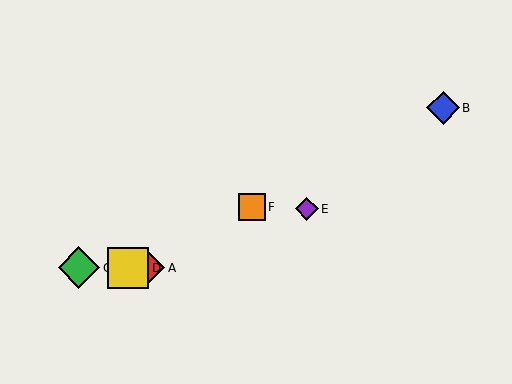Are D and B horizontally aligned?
No, D is at y≈268 and B is at y≈108.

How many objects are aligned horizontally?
3 objects (A, C, D) are aligned horizontally.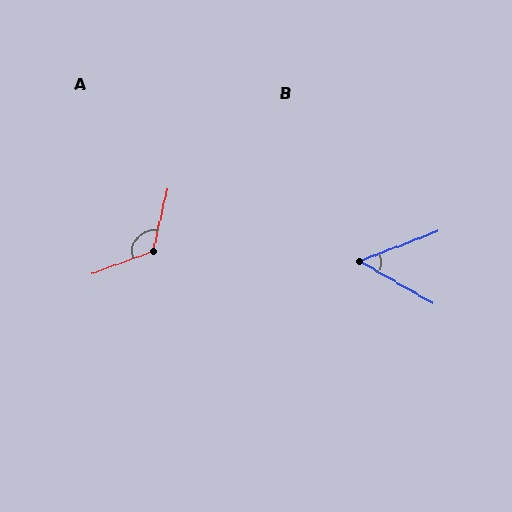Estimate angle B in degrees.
Approximately 50 degrees.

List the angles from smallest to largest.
B (50°), A (123°).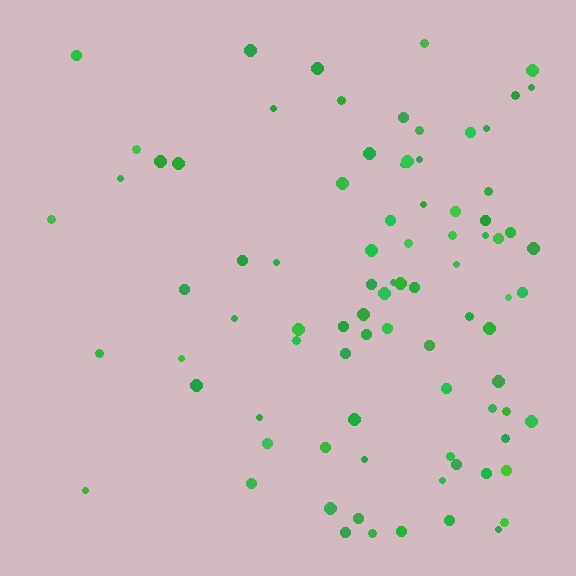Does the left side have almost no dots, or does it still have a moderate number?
Still a moderate number, just noticeably fewer than the right.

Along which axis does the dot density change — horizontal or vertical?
Horizontal.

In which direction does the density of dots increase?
From left to right, with the right side densest.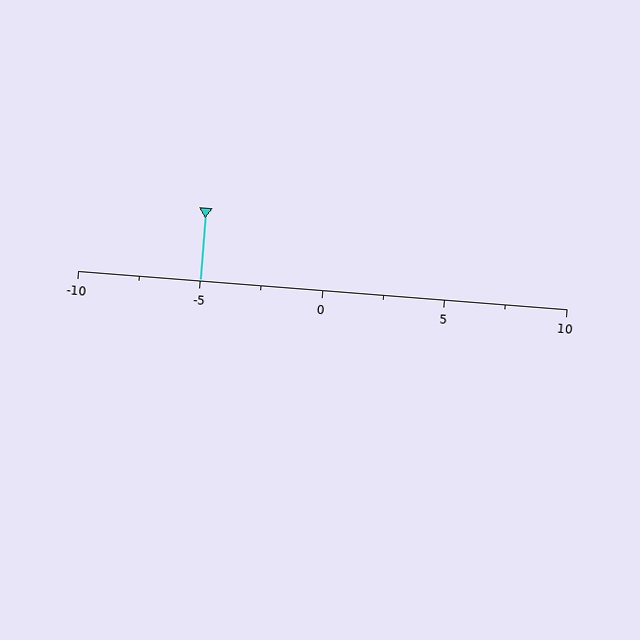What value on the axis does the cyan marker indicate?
The marker indicates approximately -5.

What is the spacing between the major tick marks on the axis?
The major ticks are spaced 5 apart.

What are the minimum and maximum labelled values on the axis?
The axis runs from -10 to 10.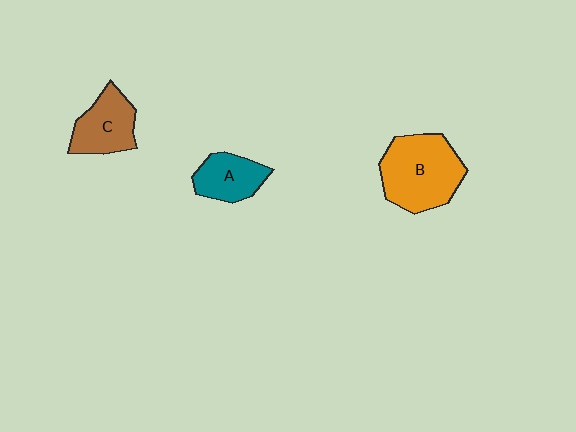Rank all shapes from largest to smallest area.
From largest to smallest: B (orange), C (brown), A (teal).